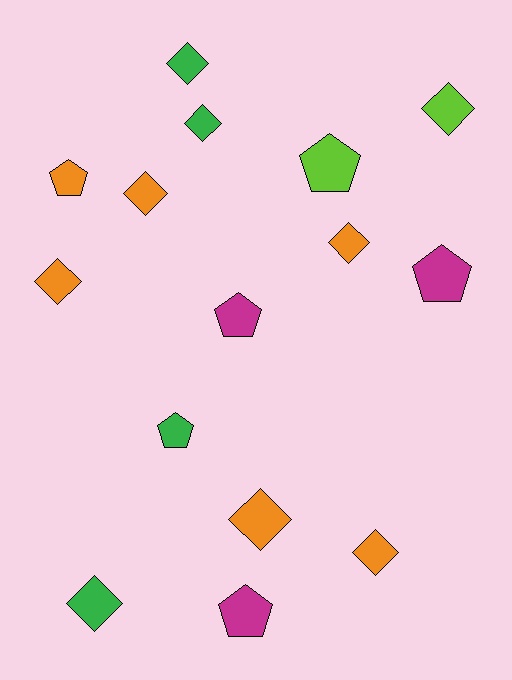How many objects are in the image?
There are 15 objects.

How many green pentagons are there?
There is 1 green pentagon.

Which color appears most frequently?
Orange, with 6 objects.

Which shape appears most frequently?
Diamond, with 9 objects.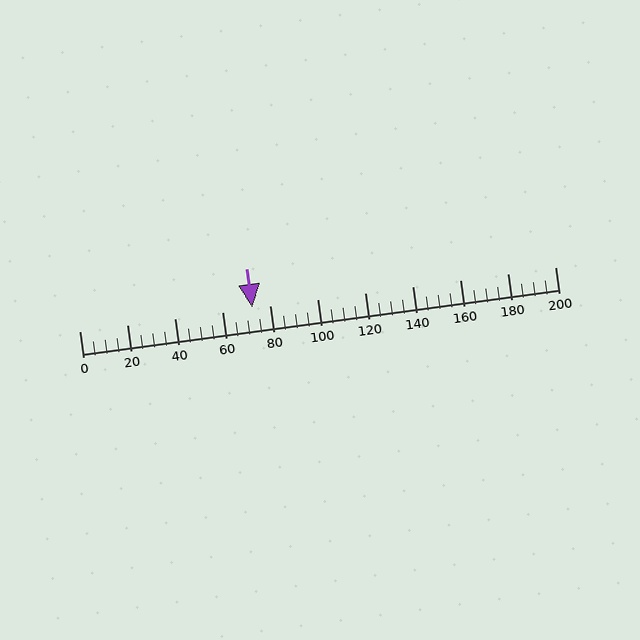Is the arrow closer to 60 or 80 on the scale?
The arrow is closer to 80.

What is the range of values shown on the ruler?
The ruler shows values from 0 to 200.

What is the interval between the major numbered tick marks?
The major tick marks are spaced 20 units apart.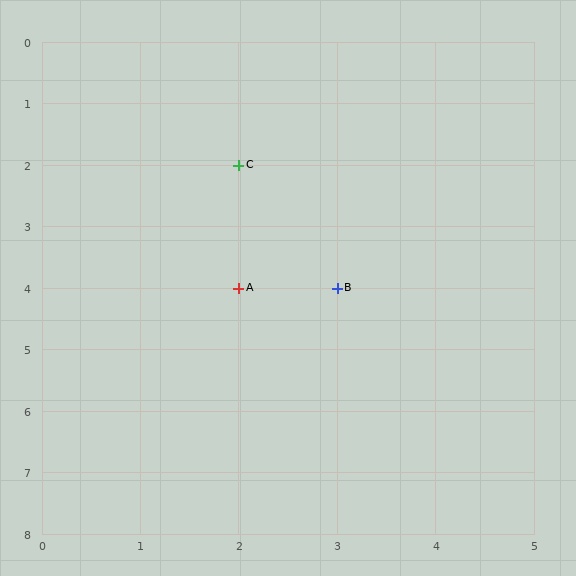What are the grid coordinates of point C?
Point C is at grid coordinates (2, 2).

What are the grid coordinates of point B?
Point B is at grid coordinates (3, 4).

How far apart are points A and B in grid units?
Points A and B are 1 column apart.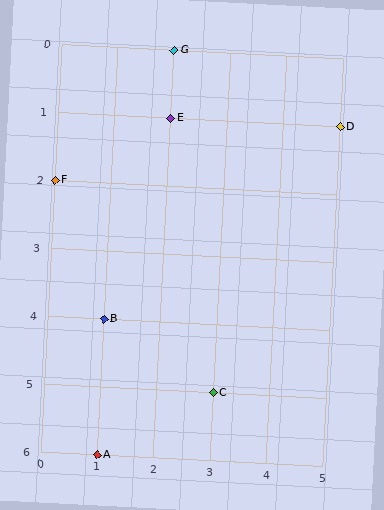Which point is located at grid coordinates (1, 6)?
Point A is at (1, 6).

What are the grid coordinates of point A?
Point A is at grid coordinates (1, 6).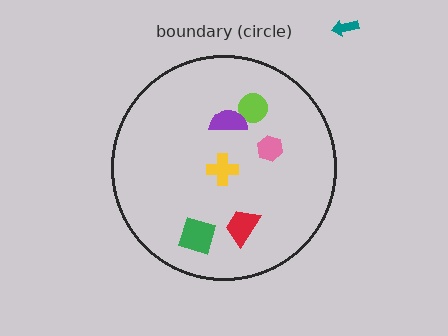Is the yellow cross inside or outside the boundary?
Inside.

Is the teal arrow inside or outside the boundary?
Outside.